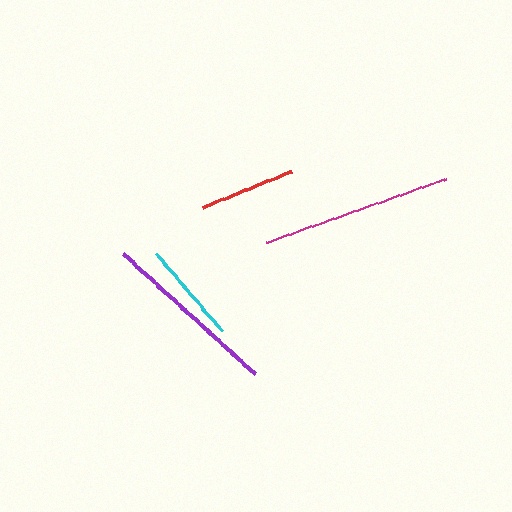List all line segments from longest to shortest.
From longest to shortest: magenta, purple, cyan, red.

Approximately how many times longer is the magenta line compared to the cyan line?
The magenta line is approximately 1.9 times the length of the cyan line.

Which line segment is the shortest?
The red line is the shortest at approximately 95 pixels.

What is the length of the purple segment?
The purple segment is approximately 178 pixels long.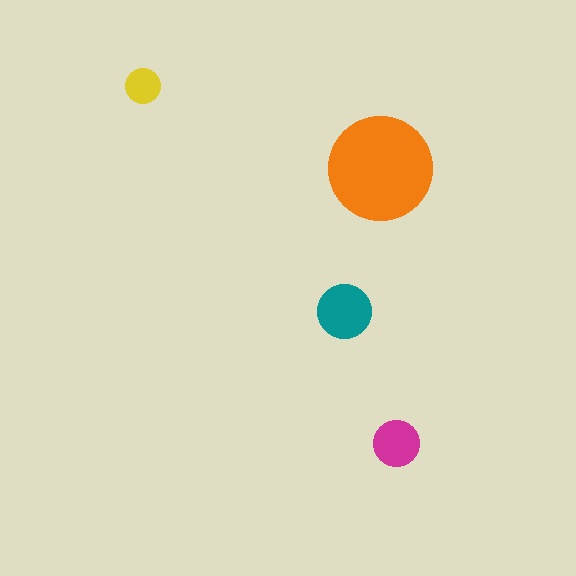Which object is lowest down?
The magenta circle is bottommost.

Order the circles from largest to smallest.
the orange one, the teal one, the magenta one, the yellow one.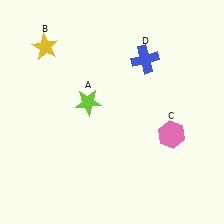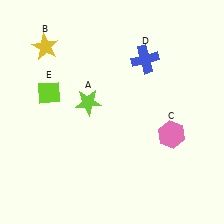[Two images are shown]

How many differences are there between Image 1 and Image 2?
There is 1 difference between the two images.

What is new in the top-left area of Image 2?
A lime diamond (E) was added in the top-left area of Image 2.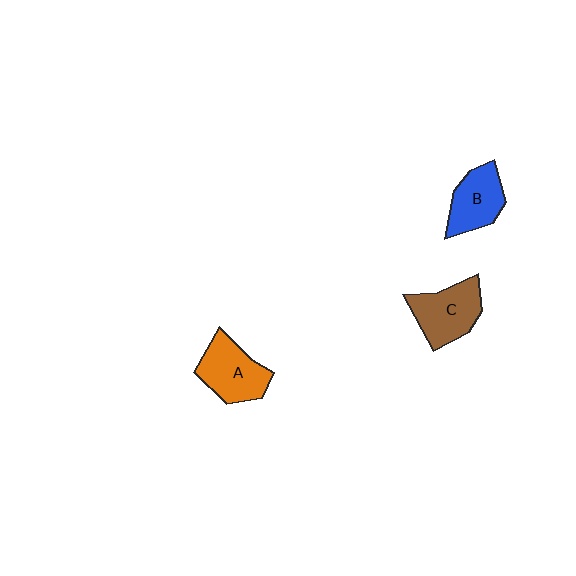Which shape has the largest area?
Shape A (orange).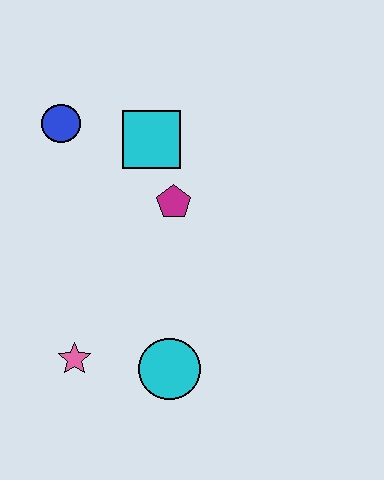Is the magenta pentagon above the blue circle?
No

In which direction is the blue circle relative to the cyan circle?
The blue circle is above the cyan circle.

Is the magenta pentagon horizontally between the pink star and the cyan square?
No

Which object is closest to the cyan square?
The magenta pentagon is closest to the cyan square.